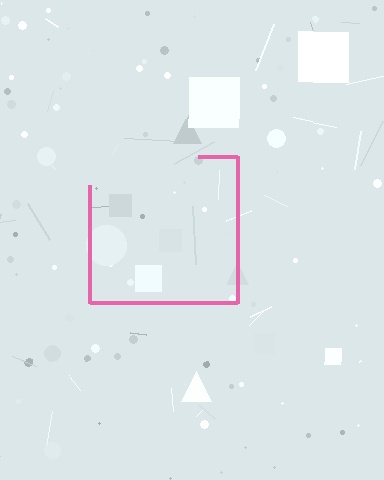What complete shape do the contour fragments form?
The contour fragments form a square.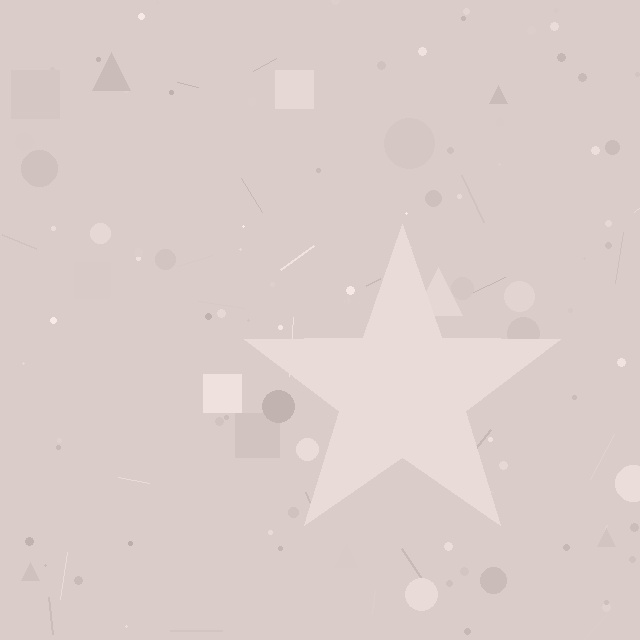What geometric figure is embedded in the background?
A star is embedded in the background.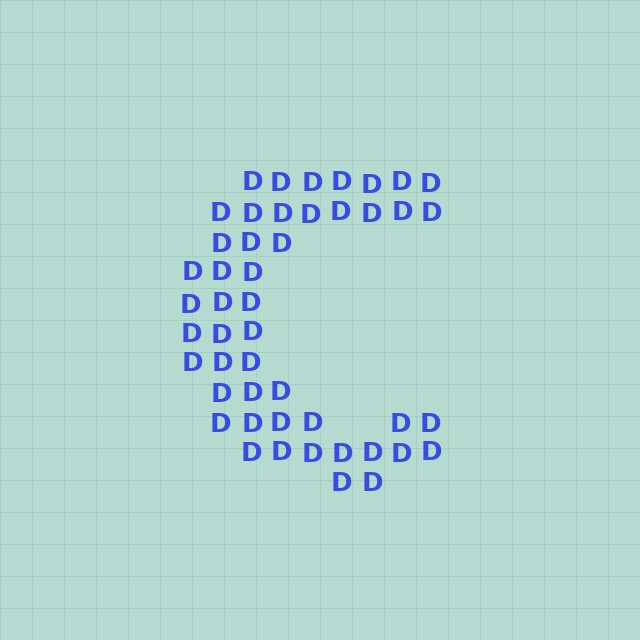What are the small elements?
The small elements are letter D's.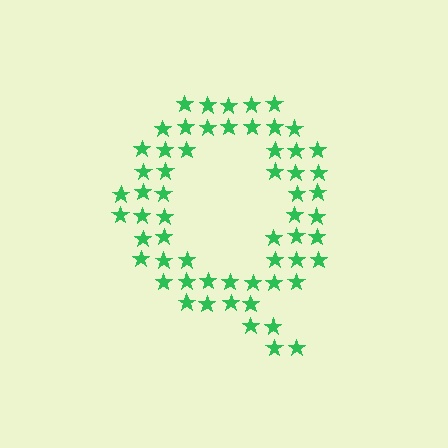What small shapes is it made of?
It is made of small stars.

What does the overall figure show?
The overall figure shows the letter Q.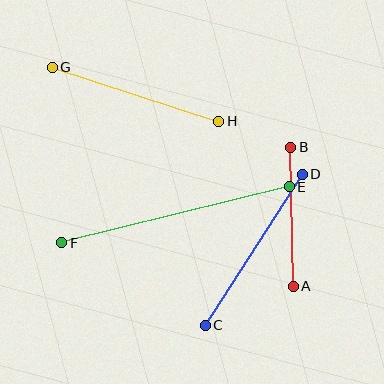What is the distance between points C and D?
The distance is approximately 180 pixels.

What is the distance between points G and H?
The distance is approximately 175 pixels.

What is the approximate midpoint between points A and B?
The midpoint is at approximately (292, 217) pixels.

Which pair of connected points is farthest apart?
Points E and F are farthest apart.